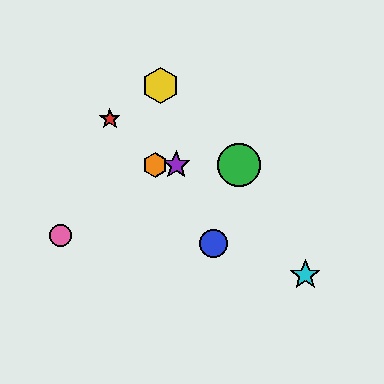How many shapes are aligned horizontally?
3 shapes (the green circle, the purple star, the orange hexagon) are aligned horizontally.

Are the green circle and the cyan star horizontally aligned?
No, the green circle is at y≈165 and the cyan star is at y≈275.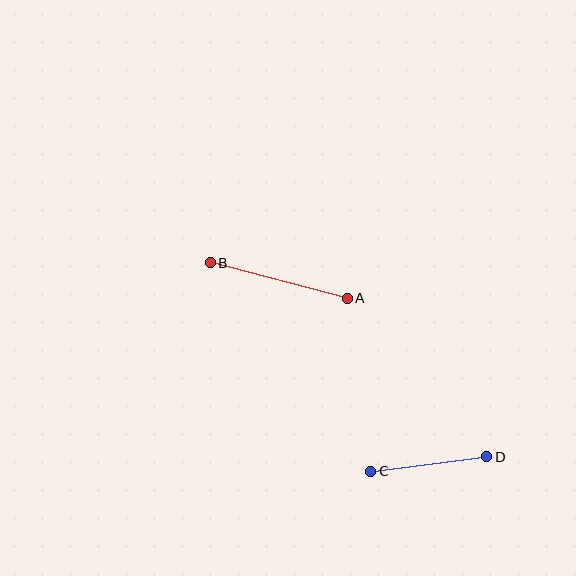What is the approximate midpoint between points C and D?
The midpoint is at approximately (429, 464) pixels.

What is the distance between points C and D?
The distance is approximately 117 pixels.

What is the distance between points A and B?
The distance is approximately 142 pixels.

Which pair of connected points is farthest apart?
Points A and B are farthest apart.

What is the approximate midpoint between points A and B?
The midpoint is at approximately (279, 281) pixels.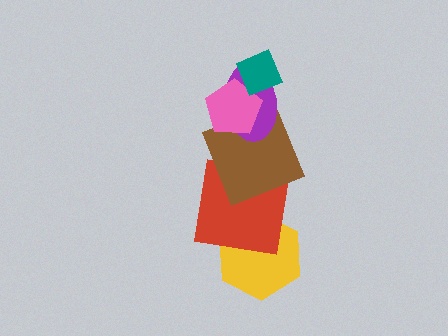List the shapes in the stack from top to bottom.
From top to bottom: the teal diamond, the pink pentagon, the purple ellipse, the brown square, the red square, the yellow hexagon.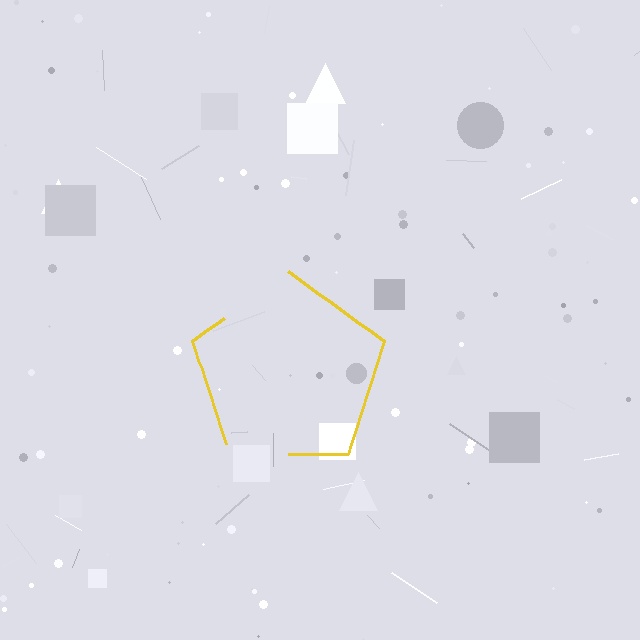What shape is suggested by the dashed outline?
The dashed outline suggests a pentagon.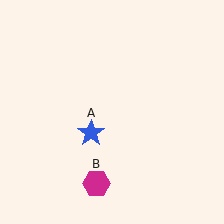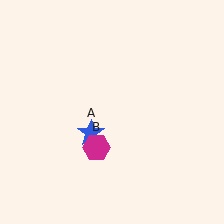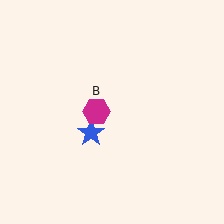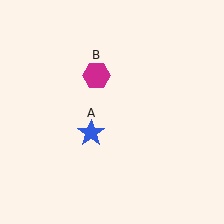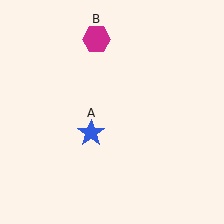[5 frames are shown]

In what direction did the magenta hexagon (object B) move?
The magenta hexagon (object B) moved up.